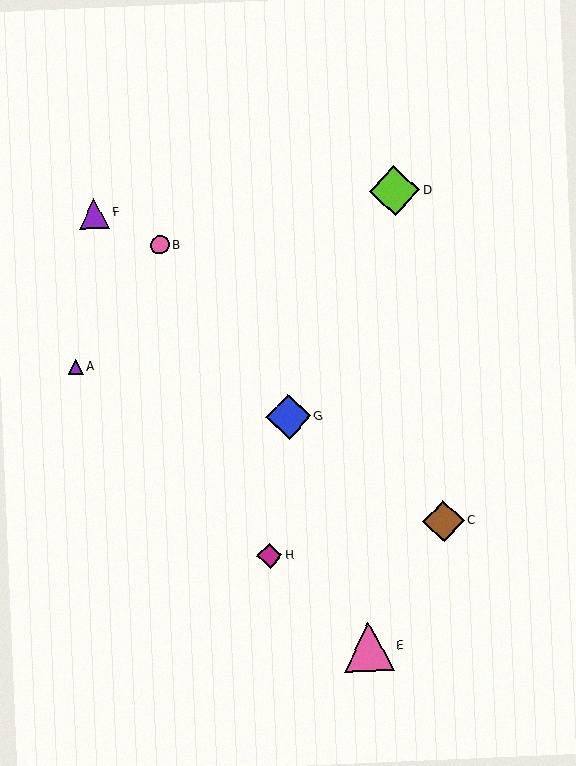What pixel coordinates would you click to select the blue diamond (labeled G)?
Click at (289, 417) to select the blue diamond G.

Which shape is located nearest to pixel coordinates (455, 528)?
The brown diamond (labeled C) at (443, 521) is nearest to that location.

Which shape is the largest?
The lime diamond (labeled D) is the largest.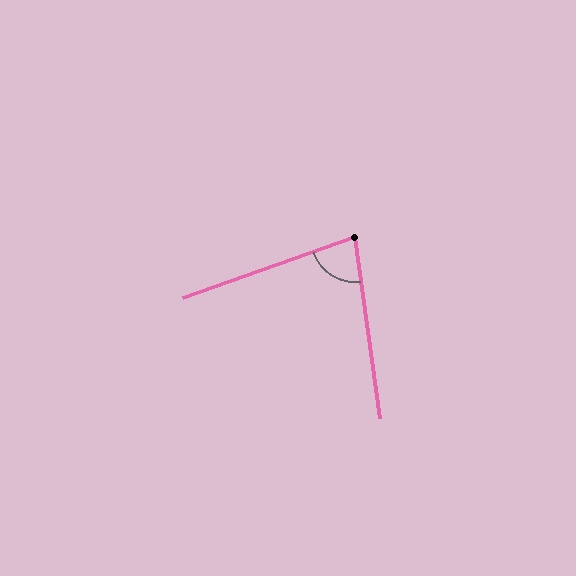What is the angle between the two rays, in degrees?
Approximately 78 degrees.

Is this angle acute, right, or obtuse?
It is acute.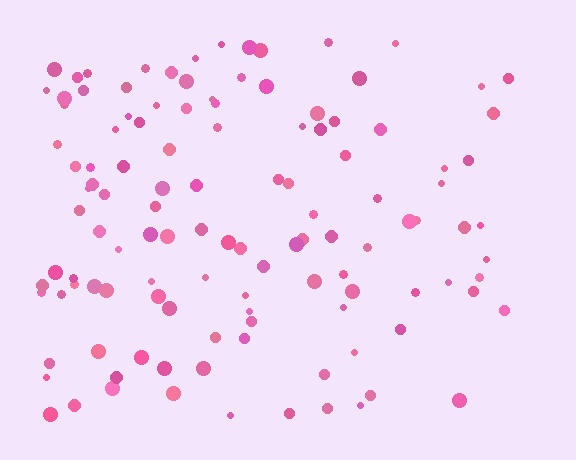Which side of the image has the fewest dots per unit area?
The right.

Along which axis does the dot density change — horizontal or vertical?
Horizontal.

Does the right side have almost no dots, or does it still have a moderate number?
Still a moderate number, just noticeably fewer than the left.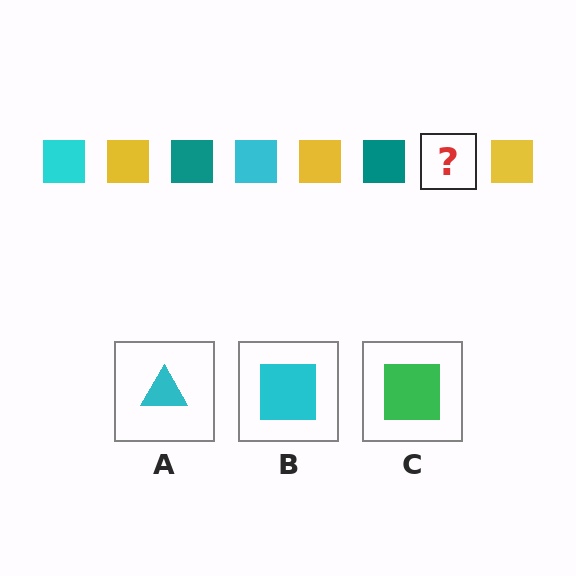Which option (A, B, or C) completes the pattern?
B.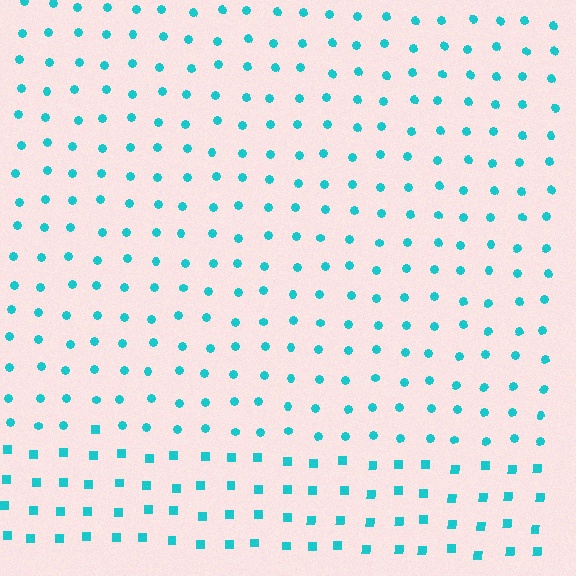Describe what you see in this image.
The image is filled with small cyan elements arranged in a uniform grid. A rectangle-shaped region contains circles, while the surrounding area contains squares. The boundary is defined purely by the change in element shape.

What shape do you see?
I see a rectangle.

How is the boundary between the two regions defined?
The boundary is defined by a change in element shape: circles inside vs. squares outside. All elements share the same color and spacing.